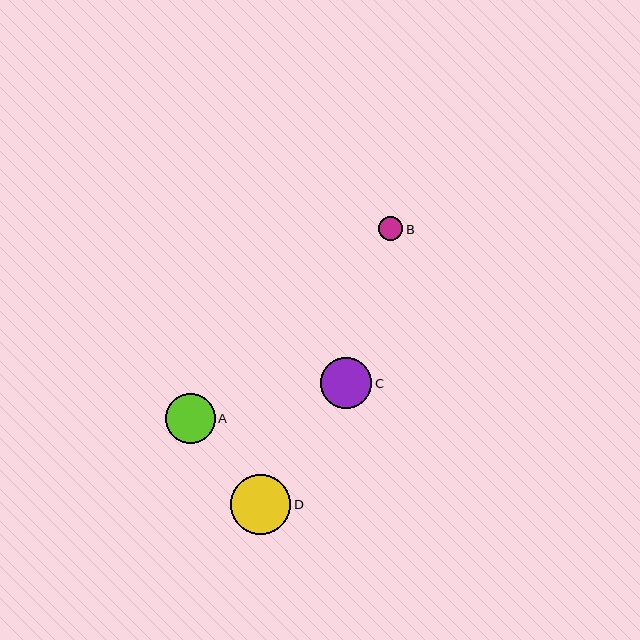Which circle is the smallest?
Circle B is the smallest with a size of approximately 24 pixels.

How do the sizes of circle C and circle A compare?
Circle C and circle A are approximately the same size.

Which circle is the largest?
Circle D is the largest with a size of approximately 60 pixels.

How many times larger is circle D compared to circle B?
Circle D is approximately 2.5 times the size of circle B.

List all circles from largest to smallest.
From largest to smallest: D, C, A, B.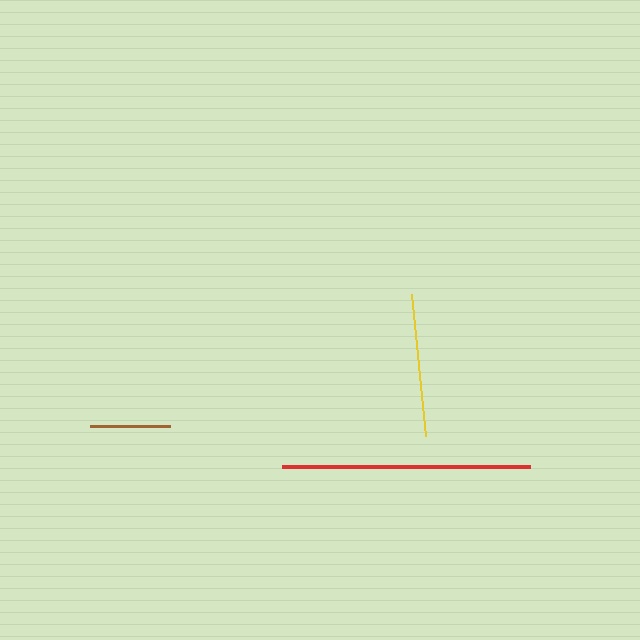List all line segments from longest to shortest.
From longest to shortest: red, yellow, brown.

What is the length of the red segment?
The red segment is approximately 248 pixels long.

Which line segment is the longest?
The red line is the longest at approximately 248 pixels.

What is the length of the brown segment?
The brown segment is approximately 80 pixels long.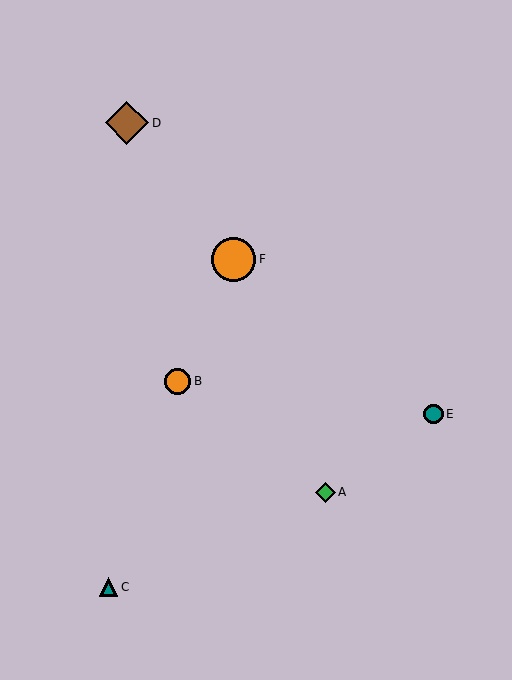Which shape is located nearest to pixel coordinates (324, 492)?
The green diamond (labeled A) at (325, 492) is nearest to that location.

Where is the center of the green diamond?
The center of the green diamond is at (325, 492).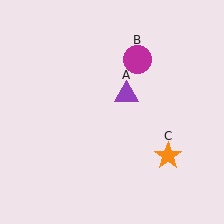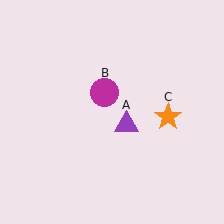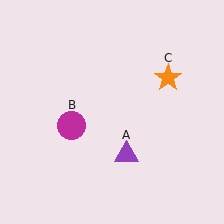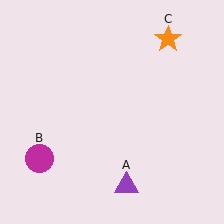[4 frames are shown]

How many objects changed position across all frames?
3 objects changed position: purple triangle (object A), magenta circle (object B), orange star (object C).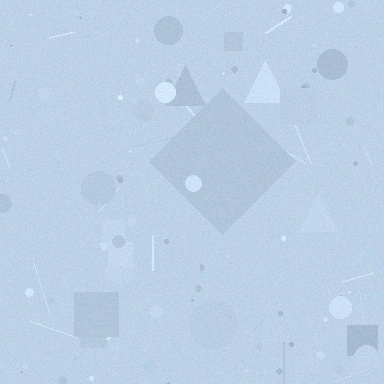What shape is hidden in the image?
A diamond is hidden in the image.